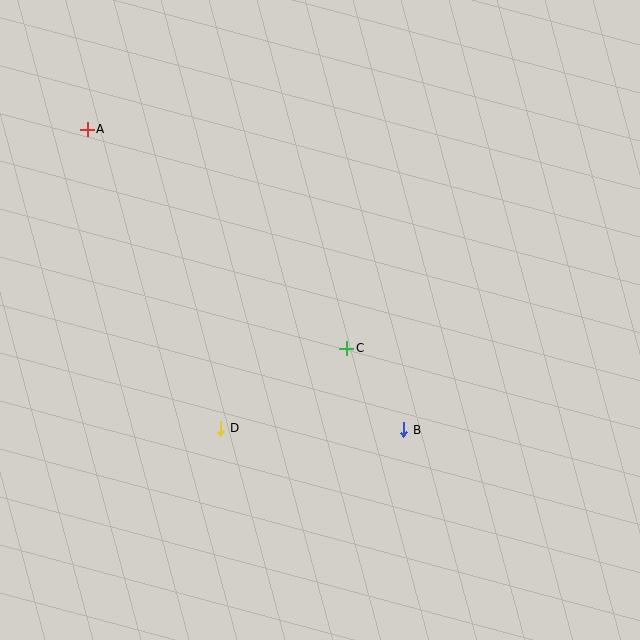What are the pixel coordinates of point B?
Point B is at (404, 430).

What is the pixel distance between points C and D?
The distance between C and D is 149 pixels.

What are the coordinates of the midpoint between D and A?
The midpoint between D and A is at (154, 279).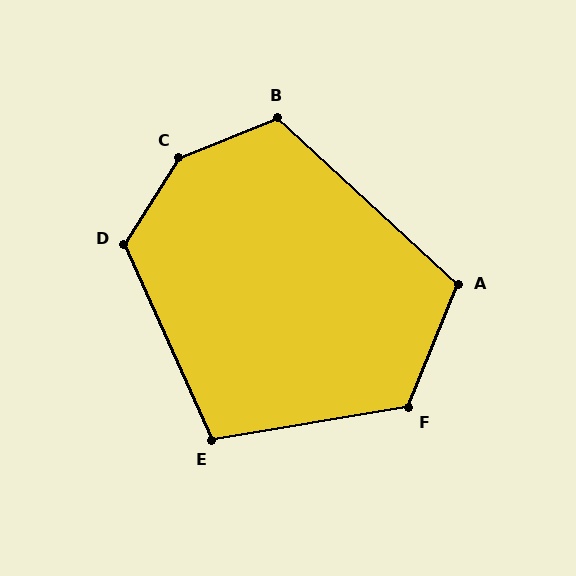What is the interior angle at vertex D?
Approximately 123 degrees (obtuse).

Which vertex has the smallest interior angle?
E, at approximately 105 degrees.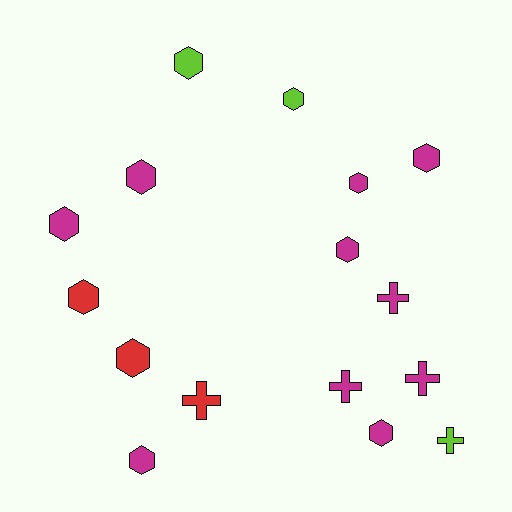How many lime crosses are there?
There is 1 lime cross.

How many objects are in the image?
There are 16 objects.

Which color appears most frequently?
Magenta, with 10 objects.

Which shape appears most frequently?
Hexagon, with 11 objects.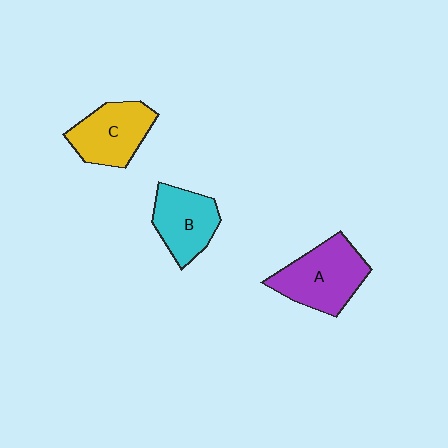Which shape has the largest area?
Shape A (purple).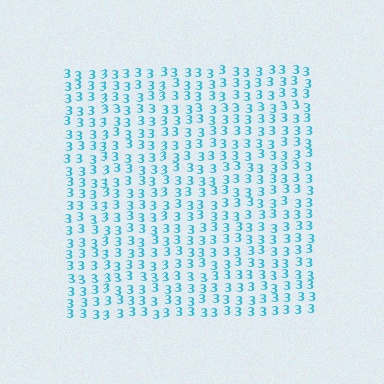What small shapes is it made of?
It is made of small digit 3's.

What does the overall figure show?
The overall figure shows a square.